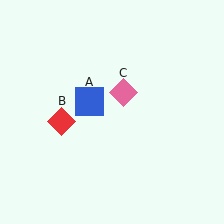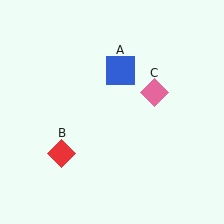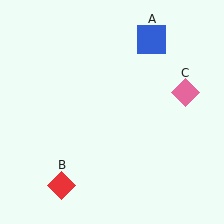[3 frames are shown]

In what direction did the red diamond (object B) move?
The red diamond (object B) moved down.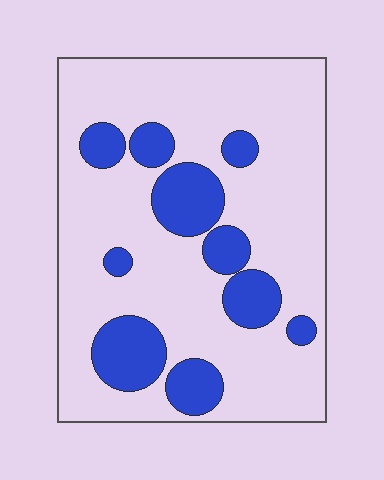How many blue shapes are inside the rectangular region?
10.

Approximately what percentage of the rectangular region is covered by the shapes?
Approximately 25%.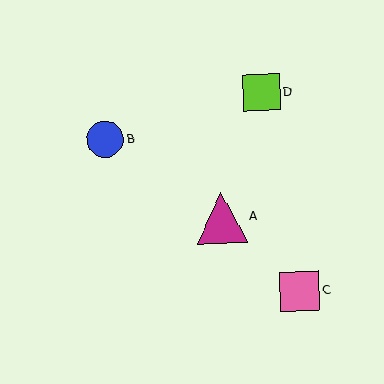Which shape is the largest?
The magenta triangle (labeled A) is the largest.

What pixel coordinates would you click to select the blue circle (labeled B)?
Click at (105, 140) to select the blue circle B.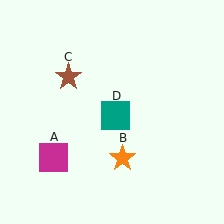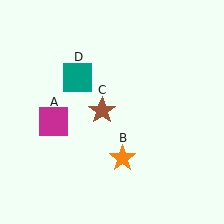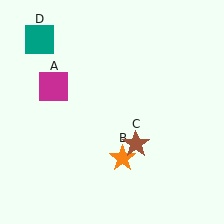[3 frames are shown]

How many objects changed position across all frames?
3 objects changed position: magenta square (object A), brown star (object C), teal square (object D).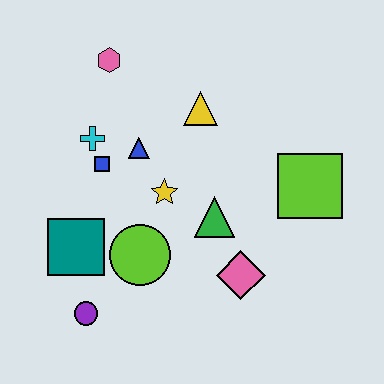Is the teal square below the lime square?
Yes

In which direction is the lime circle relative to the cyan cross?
The lime circle is below the cyan cross.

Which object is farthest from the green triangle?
The pink hexagon is farthest from the green triangle.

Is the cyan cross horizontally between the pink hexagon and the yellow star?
No